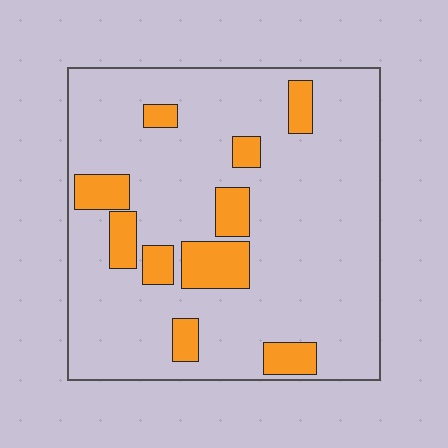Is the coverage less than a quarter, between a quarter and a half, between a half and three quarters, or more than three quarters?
Less than a quarter.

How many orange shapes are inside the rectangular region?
10.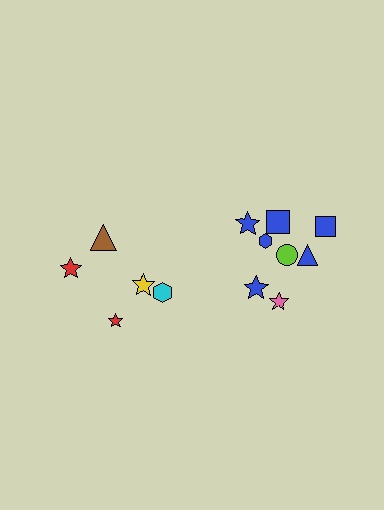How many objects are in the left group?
There are 5 objects.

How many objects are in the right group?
There are 8 objects.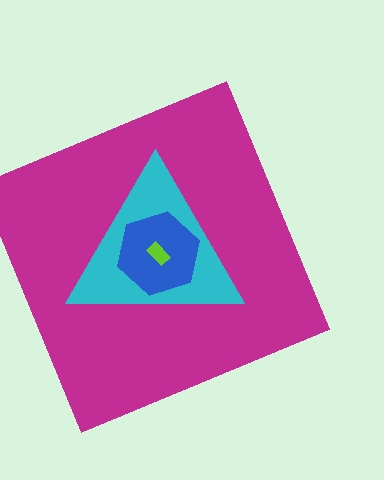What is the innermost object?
The lime rectangle.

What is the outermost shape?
The magenta square.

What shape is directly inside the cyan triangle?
The blue hexagon.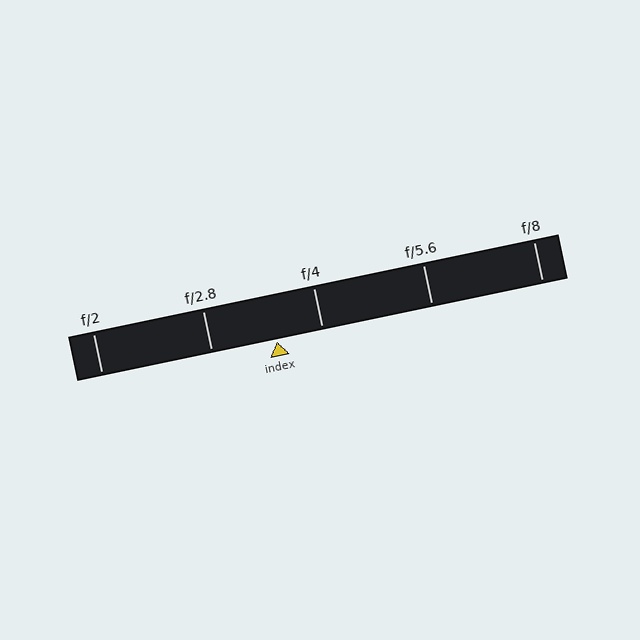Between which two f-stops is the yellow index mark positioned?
The index mark is between f/2.8 and f/4.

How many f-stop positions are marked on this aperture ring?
There are 5 f-stop positions marked.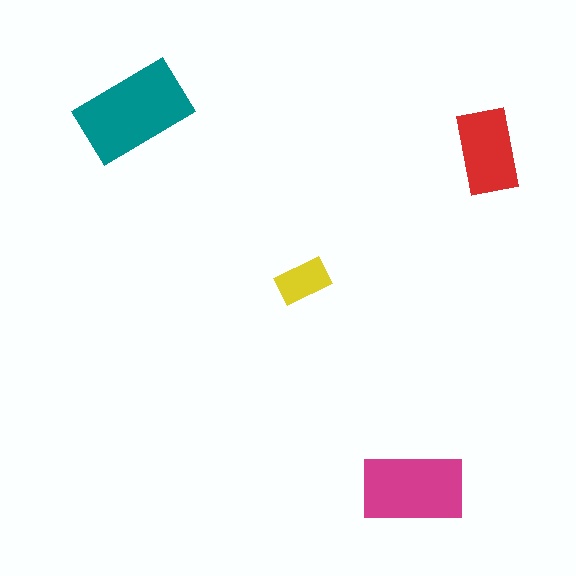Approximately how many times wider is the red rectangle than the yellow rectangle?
About 1.5 times wider.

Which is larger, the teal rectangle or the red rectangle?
The teal one.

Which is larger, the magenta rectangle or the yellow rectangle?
The magenta one.